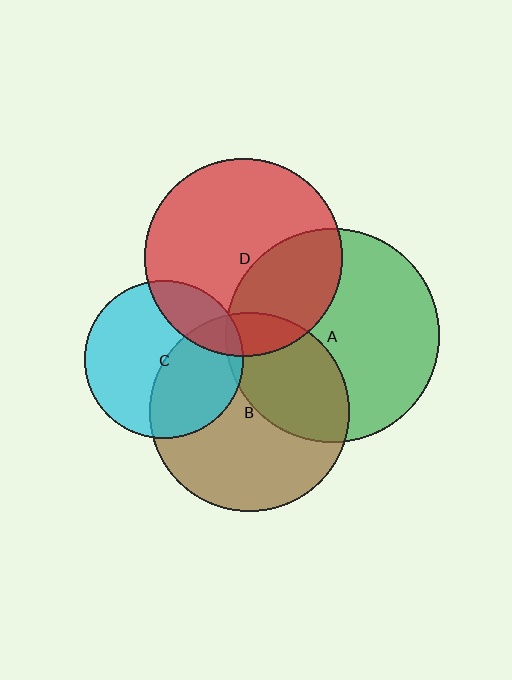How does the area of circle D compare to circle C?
Approximately 1.6 times.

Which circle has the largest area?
Circle A (green).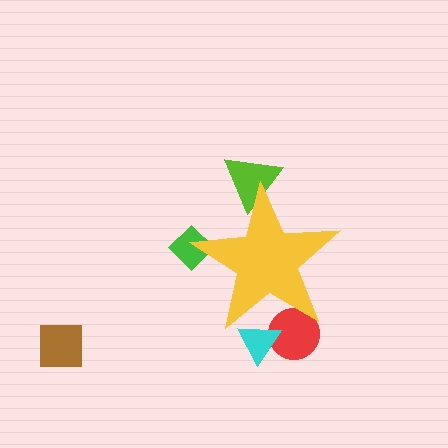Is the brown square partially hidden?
No, the brown square is fully visible.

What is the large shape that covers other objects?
A yellow star.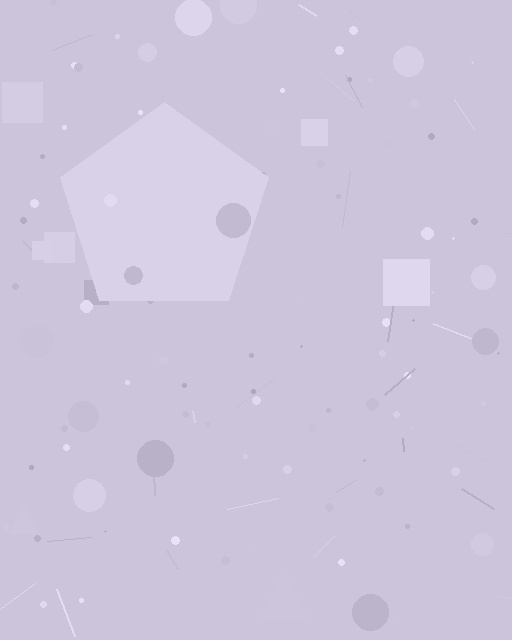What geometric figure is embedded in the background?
A pentagon is embedded in the background.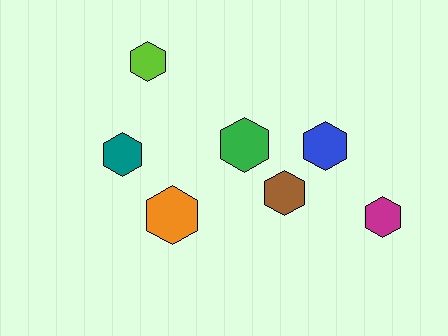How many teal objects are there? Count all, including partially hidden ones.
There is 1 teal object.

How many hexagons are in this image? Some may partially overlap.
There are 7 hexagons.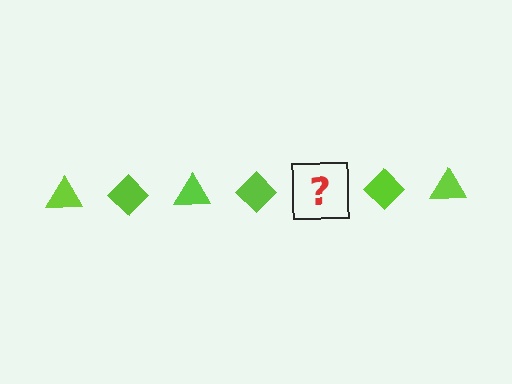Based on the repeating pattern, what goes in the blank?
The blank should be a lime triangle.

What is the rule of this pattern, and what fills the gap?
The rule is that the pattern cycles through triangle, diamond shapes in lime. The gap should be filled with a lime triangle.